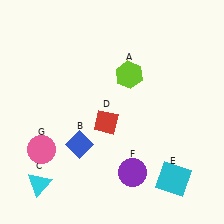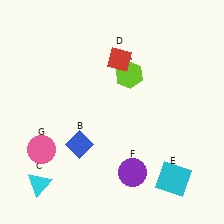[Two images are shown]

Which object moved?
The red diamond (D) moved up.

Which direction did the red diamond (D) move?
The red diamond (D) moved up.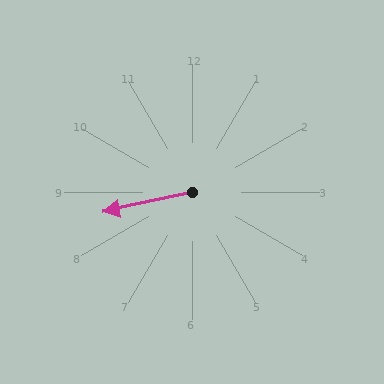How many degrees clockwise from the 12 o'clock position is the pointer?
Approximately 257 degrees.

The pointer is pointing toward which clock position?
Roughly 9 o'clock.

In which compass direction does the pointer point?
West.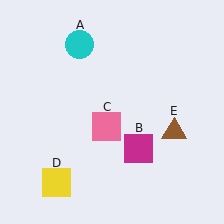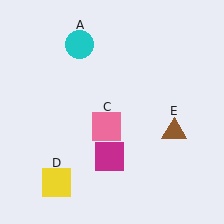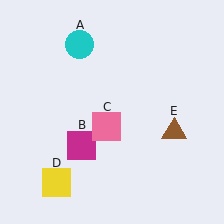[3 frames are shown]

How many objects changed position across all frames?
1 object changed position: magenta square (object B).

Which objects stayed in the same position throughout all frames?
Cyan circle (object A) and pink square (object C) and yellow square (object D) and brown triangle (object E) remained stationary.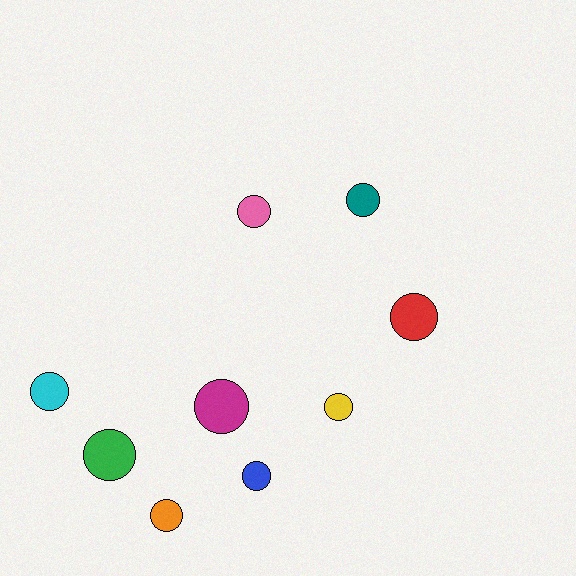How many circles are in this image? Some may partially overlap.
There are 9 circles.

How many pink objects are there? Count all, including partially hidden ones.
There is 1 pink object.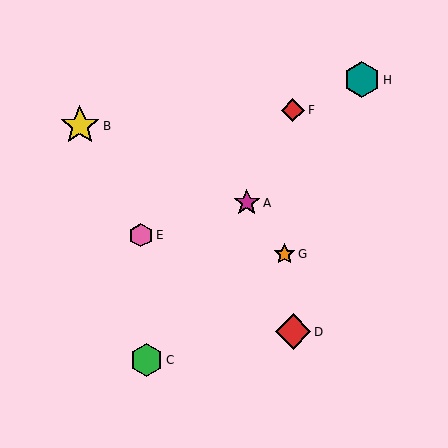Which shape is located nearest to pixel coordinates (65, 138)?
The yellow star (labeled B) at (80, 126) is nearest to that location.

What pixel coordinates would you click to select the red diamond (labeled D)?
Click at (293, 332) to select the red diamond D.